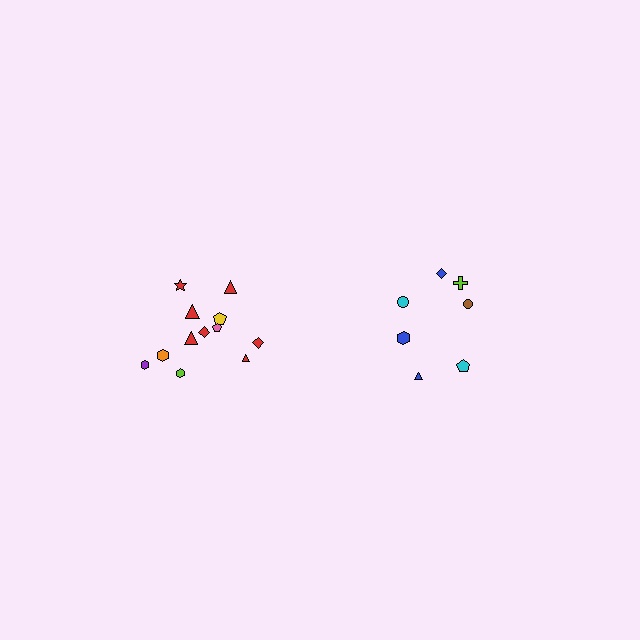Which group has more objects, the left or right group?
The left group.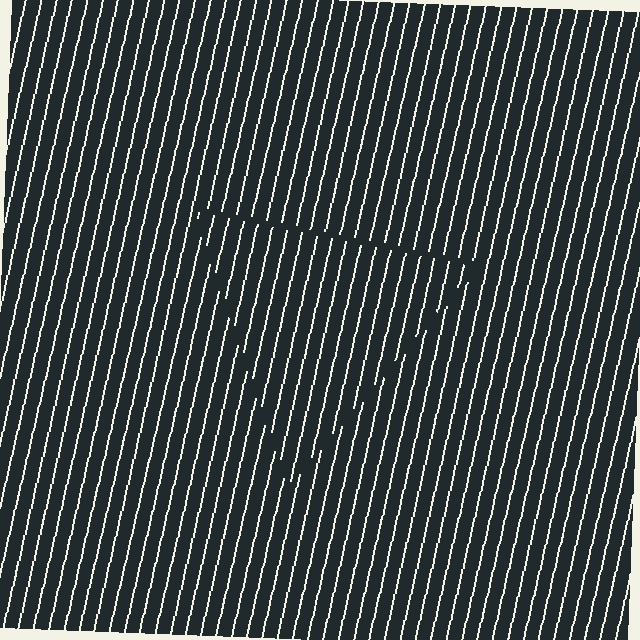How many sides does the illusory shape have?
3 sides — the line-ends trace a triangle.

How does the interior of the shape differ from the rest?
The interior of the shape contains the same grating, shifted by half a period — the contour is defined by the phase discontinuity where line-ends from the inner and outer gratings abut.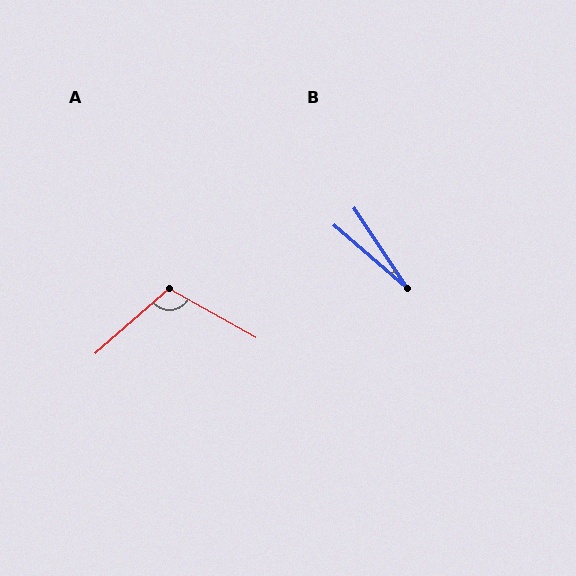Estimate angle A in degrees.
Approximately 109 degrees.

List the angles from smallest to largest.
B (16°), A (109°).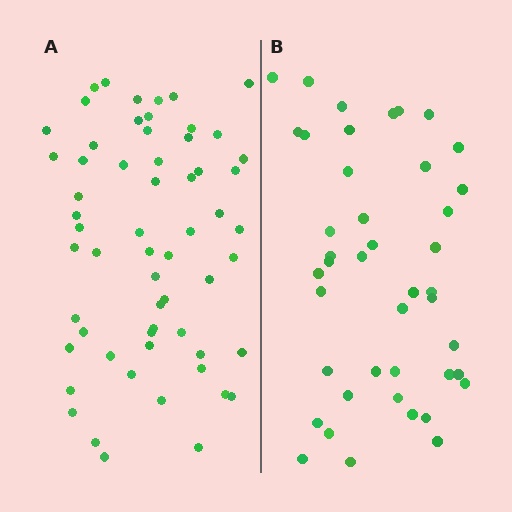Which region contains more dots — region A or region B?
Region A (the left region) has more dots.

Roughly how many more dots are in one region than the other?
Region A has approximately 15 more dots than region B.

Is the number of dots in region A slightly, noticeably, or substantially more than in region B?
Region A has noticeably more, but not dramatically so. The ratio is roughly 1.4 to 1.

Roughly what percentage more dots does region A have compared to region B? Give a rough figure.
About 40% more.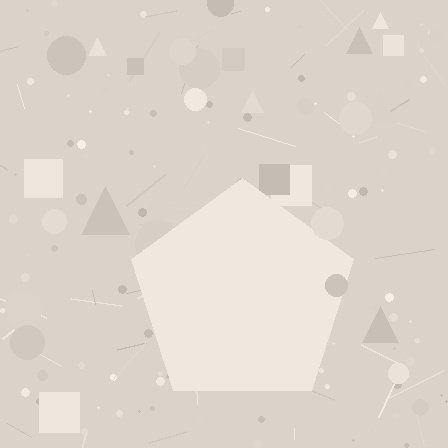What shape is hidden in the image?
A pentagon is hidden in the image.